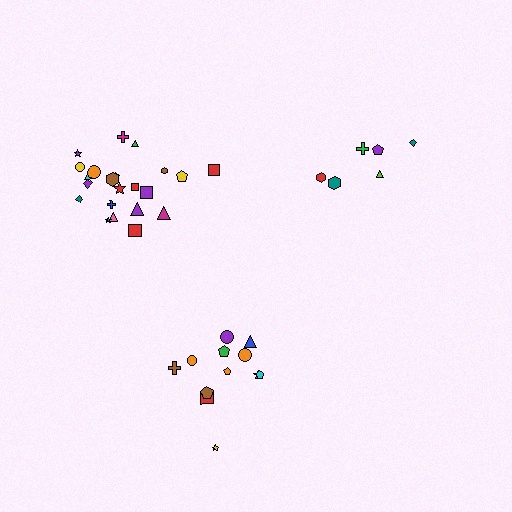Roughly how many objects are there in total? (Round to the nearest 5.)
Roughly 40 objects in total.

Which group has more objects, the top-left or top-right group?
The top-left group.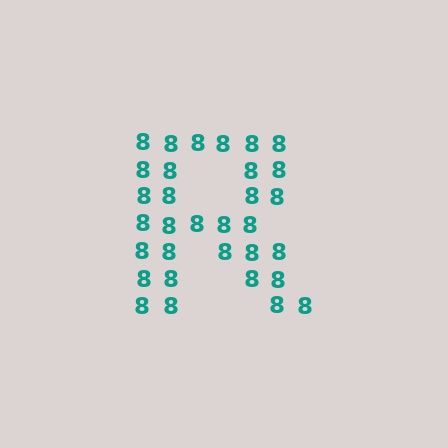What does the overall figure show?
The overall figure shows the letter R.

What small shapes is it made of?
It is made of small digit 8's.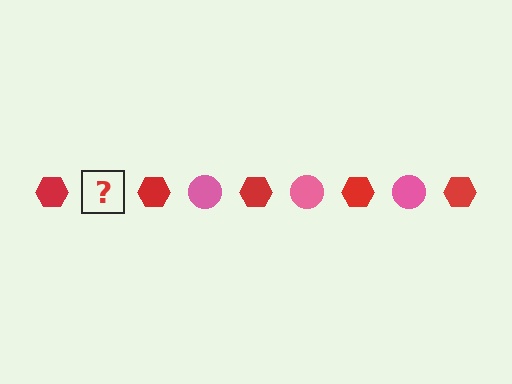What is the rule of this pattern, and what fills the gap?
The rule is that the pattern alternates between red hexagon and pink circle. The gap should be filled with a pink circle.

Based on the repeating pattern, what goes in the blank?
The blank should be a pink circle.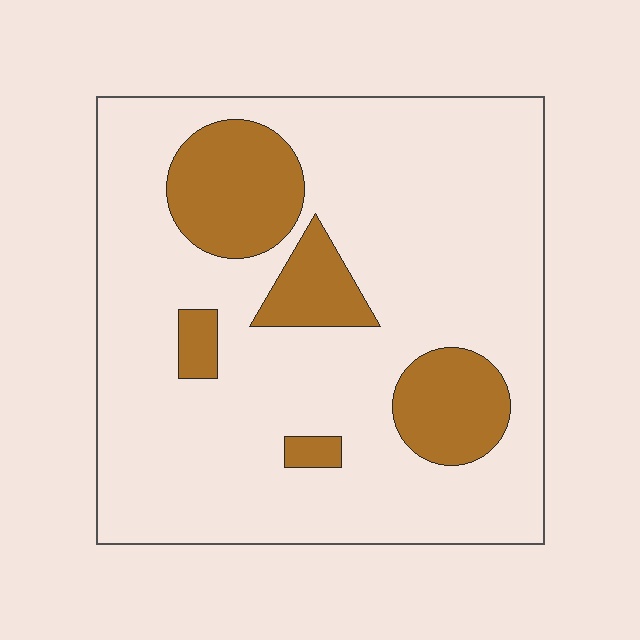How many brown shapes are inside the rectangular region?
5.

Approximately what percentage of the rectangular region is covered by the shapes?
Approximately 20%.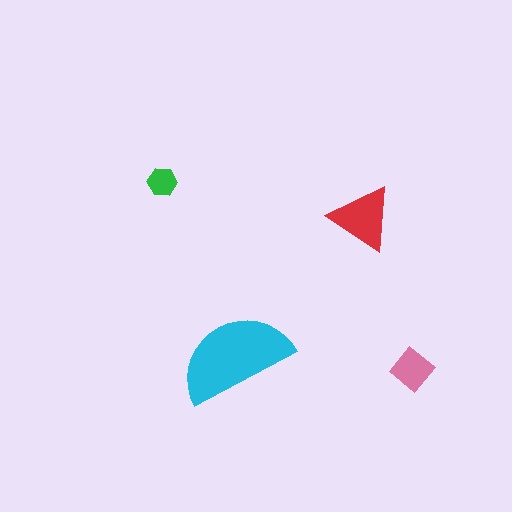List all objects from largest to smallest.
The cyan semicircle, the red triangle, the pink diamond, the green hexagon.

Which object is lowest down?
The pink diamond is bottommost.